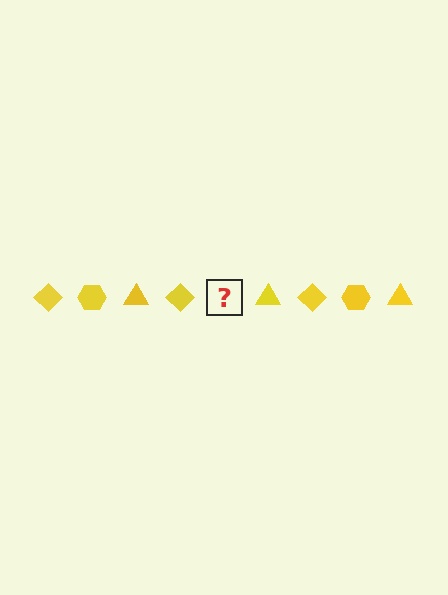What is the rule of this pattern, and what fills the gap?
The rule is that the pattern cycles through diamond, hexagon, triangle shapes in yellow. The gap should be filled with a yellow hexagon.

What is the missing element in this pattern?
The missing element is a yellow hexagon.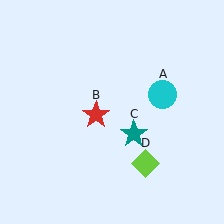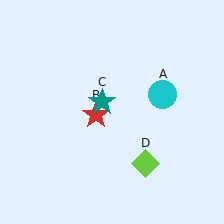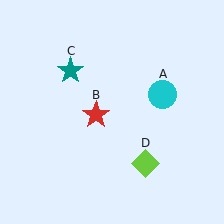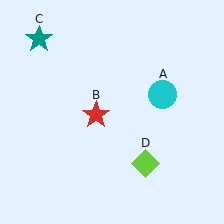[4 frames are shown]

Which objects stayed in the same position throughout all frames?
Cyan circle (object A) and red star (object B) and lime diamond (object D) remained stationary.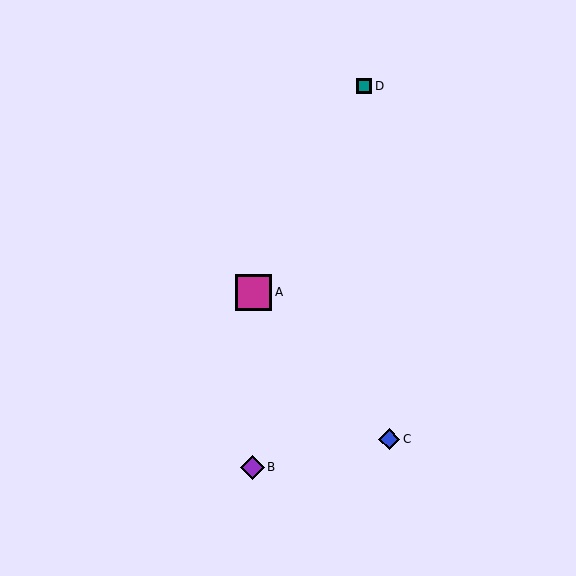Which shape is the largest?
The magenta square (labeled A) is the largest.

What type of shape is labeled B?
Shape B is a purple diamond.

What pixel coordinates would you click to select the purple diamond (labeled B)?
Click at (252, 467) to select the purple diamond B.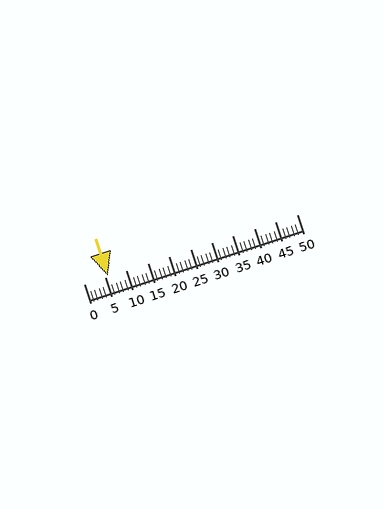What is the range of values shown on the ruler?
The ruler shows values from 0 to 50.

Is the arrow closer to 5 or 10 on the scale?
The arrow is closer to 5.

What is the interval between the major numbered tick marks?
The major tick marks are spaced 5 units apart.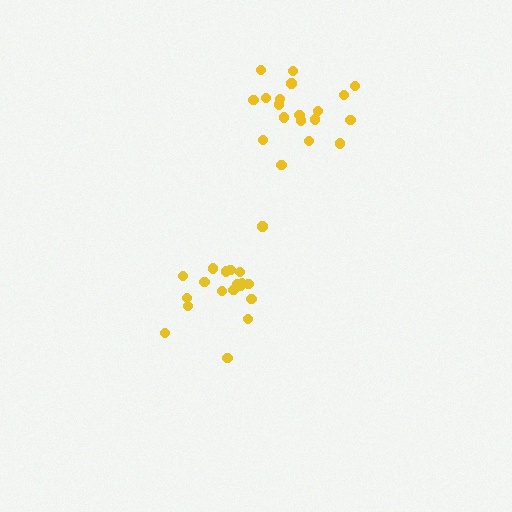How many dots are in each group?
Group 1: 19 dots, Group 2: 19 dots (38 total).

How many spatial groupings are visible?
There are 2 spatial groupings.